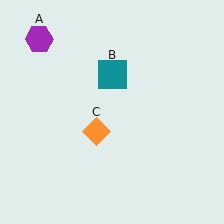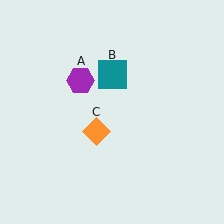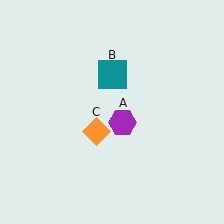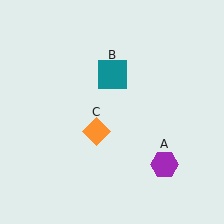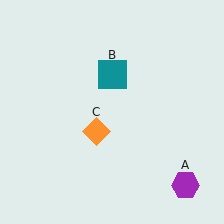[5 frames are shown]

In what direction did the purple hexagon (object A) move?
The purple hexagon (object A) moved down and to the right.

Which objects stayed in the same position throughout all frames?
Teal square (object B) and orange diamond (object C) remained stationary.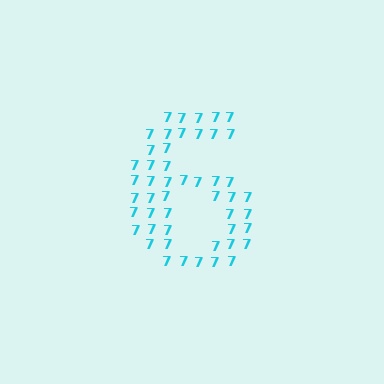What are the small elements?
The small elements are digit 7's.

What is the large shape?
The large shape is the digit 6.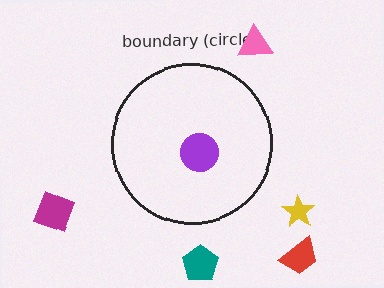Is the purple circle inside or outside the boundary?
Inside.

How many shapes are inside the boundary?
1 inside, 5 outside.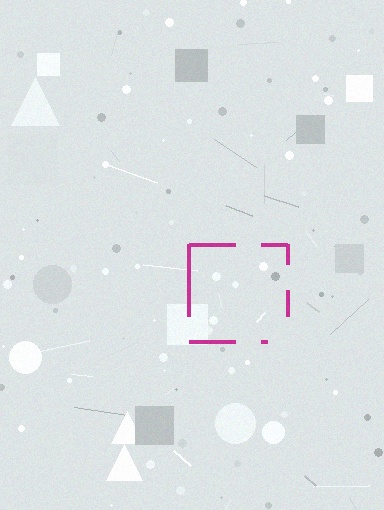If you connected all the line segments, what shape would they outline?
They would outline a square.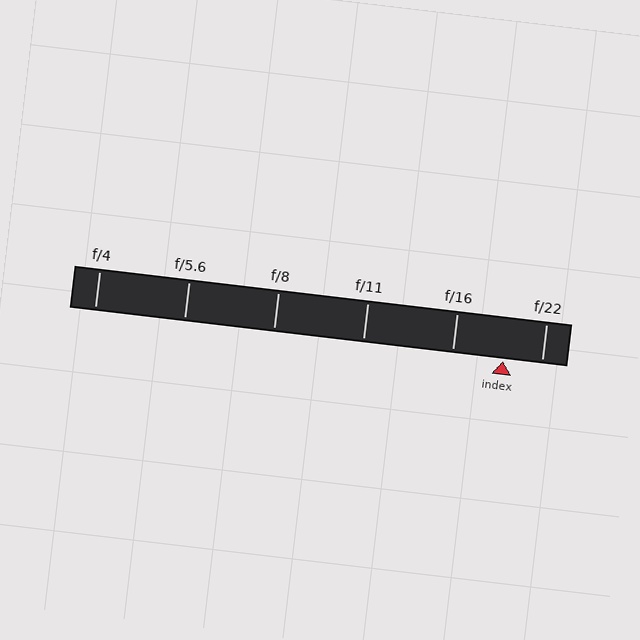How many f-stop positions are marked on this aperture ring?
There are 6 f-stop positions marked.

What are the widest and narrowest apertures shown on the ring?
The widest aperture shown is f/4 and the narrowest is f/22.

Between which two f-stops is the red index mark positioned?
The index mark is between f/16 and f/22.